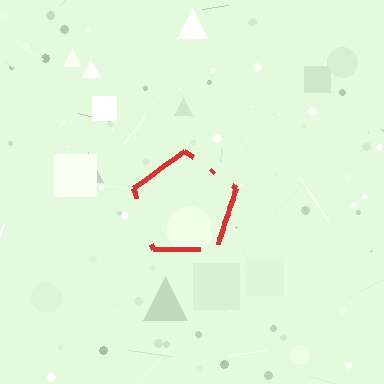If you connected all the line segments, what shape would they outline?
They would outline a pentagon.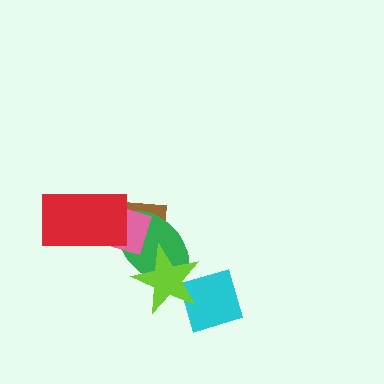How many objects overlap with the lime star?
2 objects overlap with the lime star.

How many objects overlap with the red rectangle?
3 objects overlap with the red rectangle.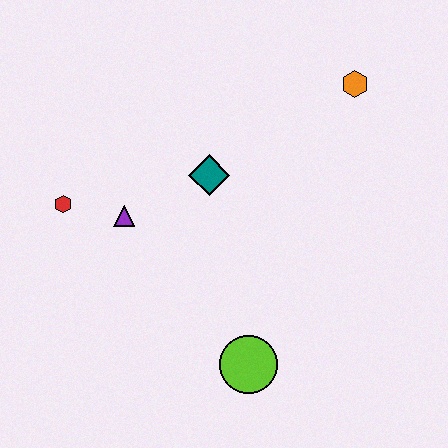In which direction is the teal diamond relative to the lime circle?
The teal diamond is above the lime circle.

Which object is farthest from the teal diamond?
The lime circle is farthest from the teal diamond.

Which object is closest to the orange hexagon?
The teal diamond is closest to the orange hexagon.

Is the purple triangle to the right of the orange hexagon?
No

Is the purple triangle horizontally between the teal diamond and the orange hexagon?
No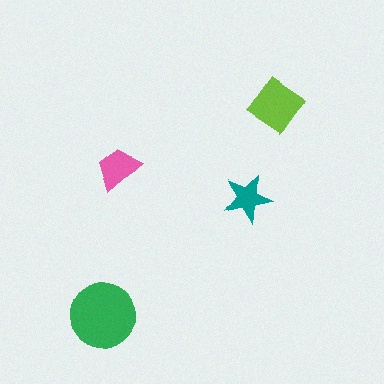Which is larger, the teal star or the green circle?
The green circle.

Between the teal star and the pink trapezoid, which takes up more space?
The pink trapezoid.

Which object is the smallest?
The teal star.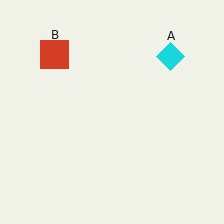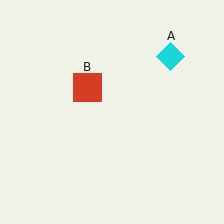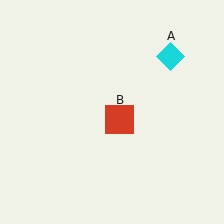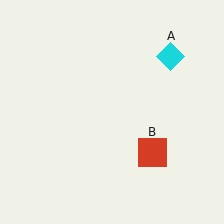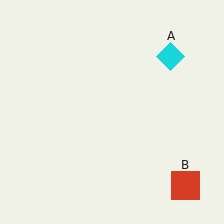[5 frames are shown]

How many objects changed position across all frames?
1 object changed position: red square (object B).